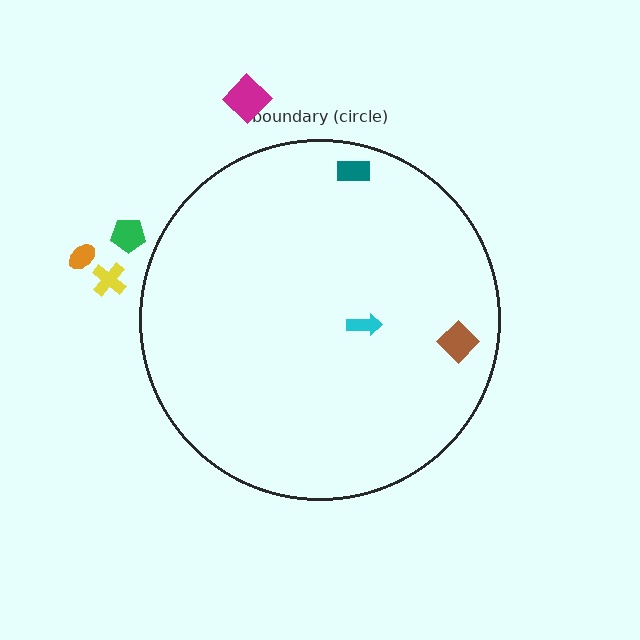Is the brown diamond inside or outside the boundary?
Inside.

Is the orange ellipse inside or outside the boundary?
Outside.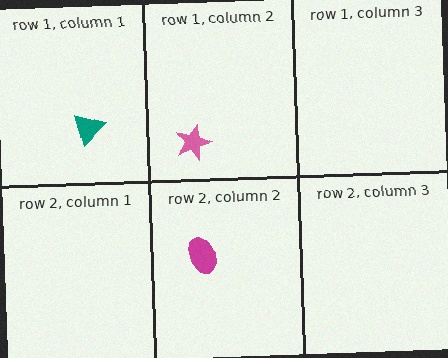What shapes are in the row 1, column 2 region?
The pink star.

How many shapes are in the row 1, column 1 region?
1.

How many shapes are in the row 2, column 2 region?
1.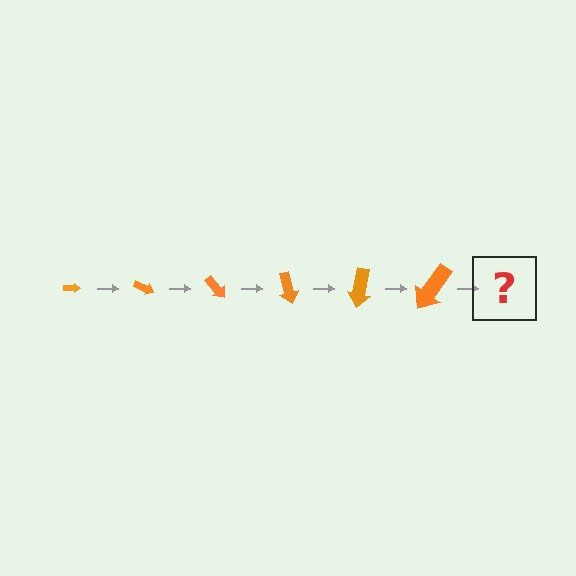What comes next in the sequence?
The next element should be an arrow, larger than the previous one and rotated 150 degrees from the start.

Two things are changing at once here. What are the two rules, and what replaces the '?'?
The two rules are that the arrow grows larger each step and it rotates 25 degrees each step. The '?' should be an arrow, larger than the previous one and rotated 150 degrees from the start.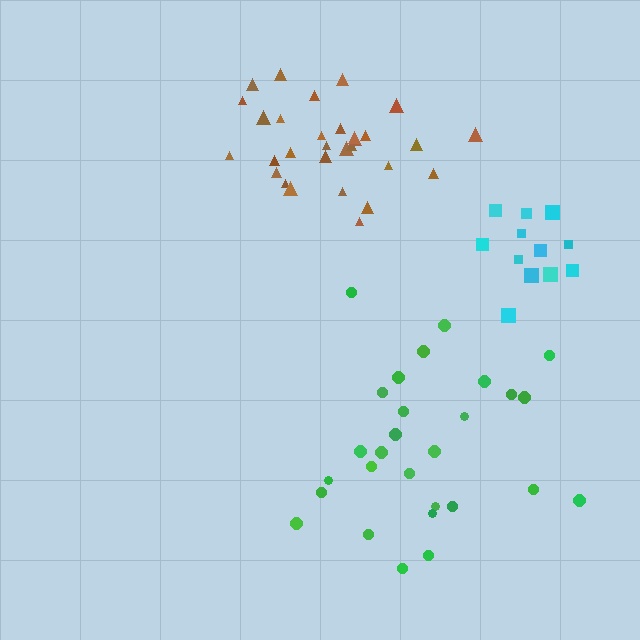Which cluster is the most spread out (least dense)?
Green.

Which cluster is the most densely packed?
Brown.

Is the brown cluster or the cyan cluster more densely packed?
Brown.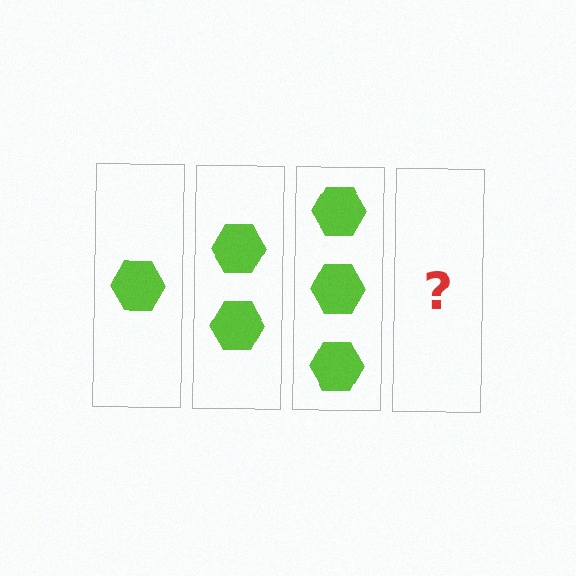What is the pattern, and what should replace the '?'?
The pattern is that each step adds one more hexagon. The '?' should be 4 hexagons.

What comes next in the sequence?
The next element should be 4 hexagons.